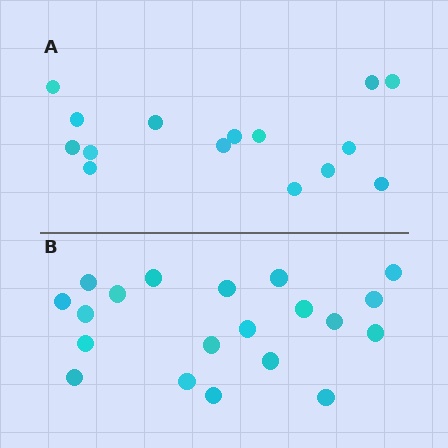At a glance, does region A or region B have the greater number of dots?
Region B (the bottom region) has more dots.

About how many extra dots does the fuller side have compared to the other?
Region B has about 5 more dots than region A.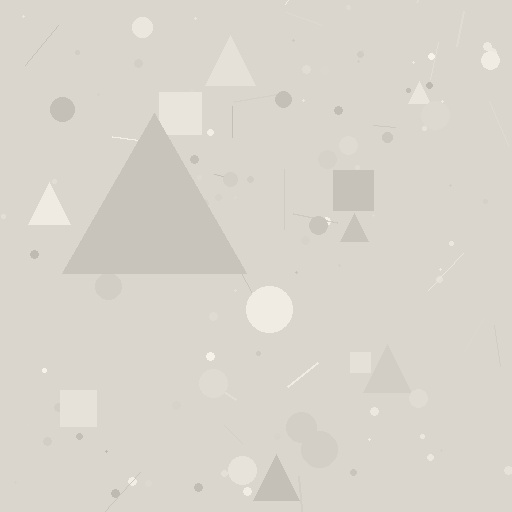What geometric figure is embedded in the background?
A triangle is embedded in the background.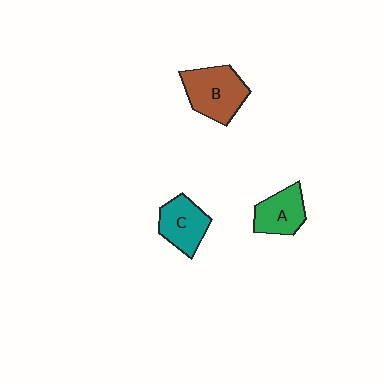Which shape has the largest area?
Shape B (brown).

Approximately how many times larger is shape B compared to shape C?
Approximately 1.3 times.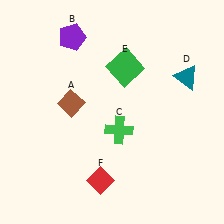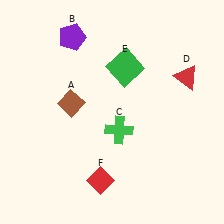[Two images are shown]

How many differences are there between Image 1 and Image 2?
There is 1 difference between the two images.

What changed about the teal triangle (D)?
In Image 1, D is teal. In Image 2, it changed to red.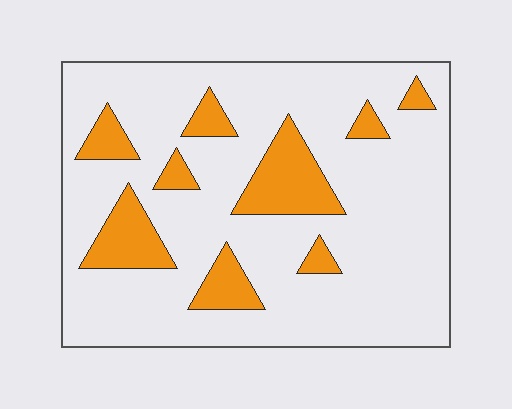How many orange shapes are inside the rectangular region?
9.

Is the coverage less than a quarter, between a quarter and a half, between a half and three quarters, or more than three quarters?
Less than a quarter.